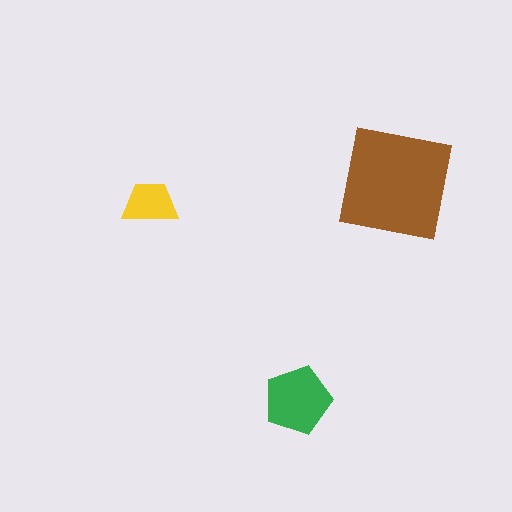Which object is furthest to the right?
The brown square is rightmost.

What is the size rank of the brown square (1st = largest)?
1st.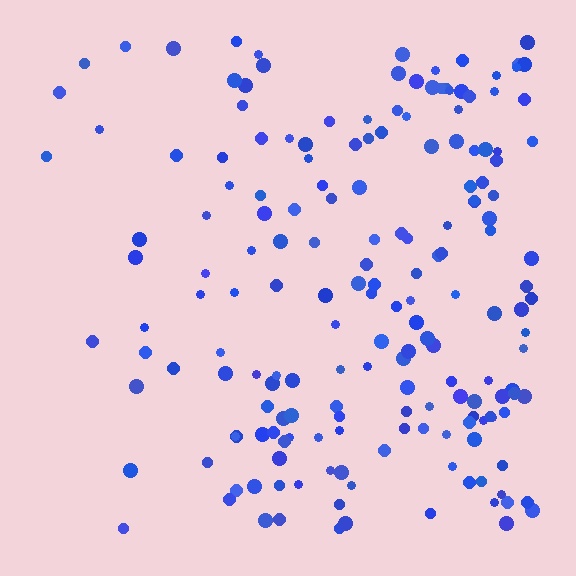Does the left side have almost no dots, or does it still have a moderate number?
Still a moderate number, just noticeably fewer than the right.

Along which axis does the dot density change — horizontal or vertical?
Horizontal.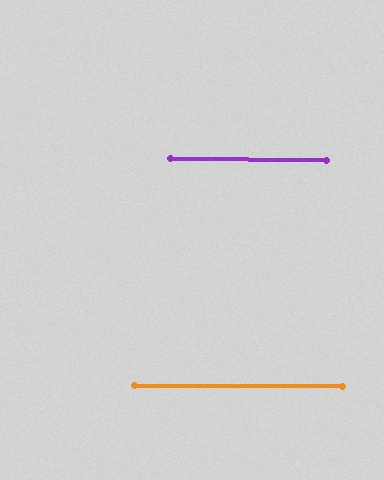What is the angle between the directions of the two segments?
Approximately 0 degrees.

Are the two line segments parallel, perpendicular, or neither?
Parallel — their directions differ by only 0.3°.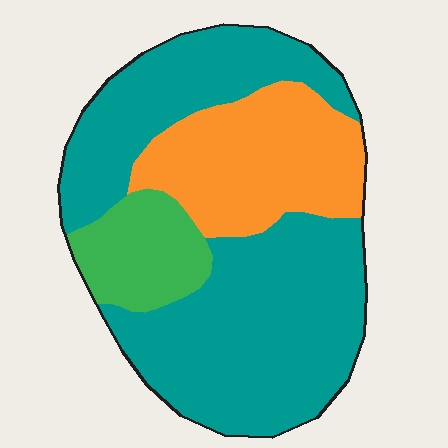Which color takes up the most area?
Teal, at roughly 60%.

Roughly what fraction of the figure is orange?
Orange covers about 25% of the figure.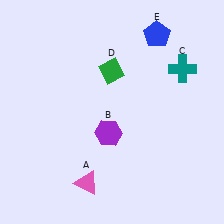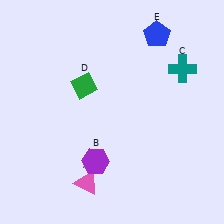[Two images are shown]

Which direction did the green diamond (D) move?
The green diamond (D) moved left.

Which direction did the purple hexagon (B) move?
The purple hexagon (B) moved down.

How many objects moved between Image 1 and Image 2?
2 objects moved between the two images.